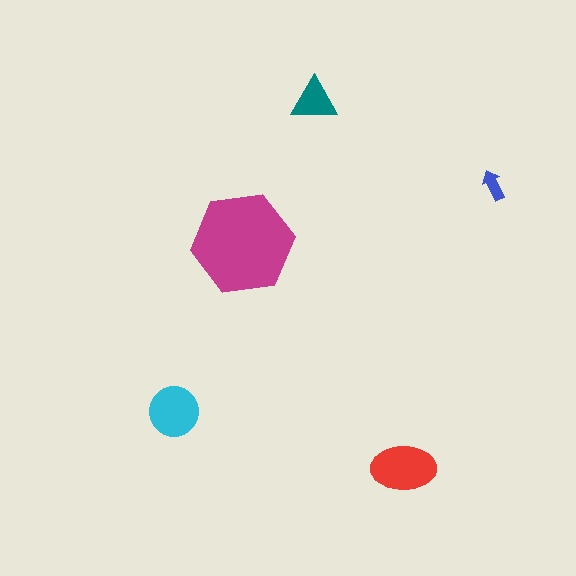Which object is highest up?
The teal triangle is topmost.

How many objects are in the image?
There are 5 objects in the image.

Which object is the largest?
The magenta hexagon.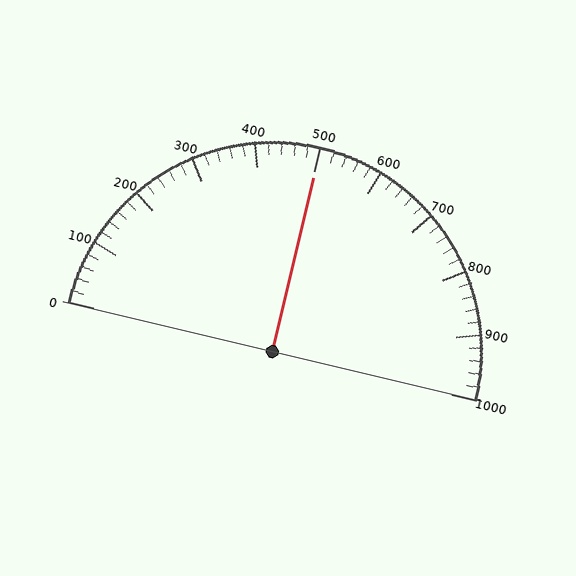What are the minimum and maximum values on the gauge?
The gauge ranges from 0 to 1000.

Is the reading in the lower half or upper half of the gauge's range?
The reading is in the upper half of the range (0 to 1000).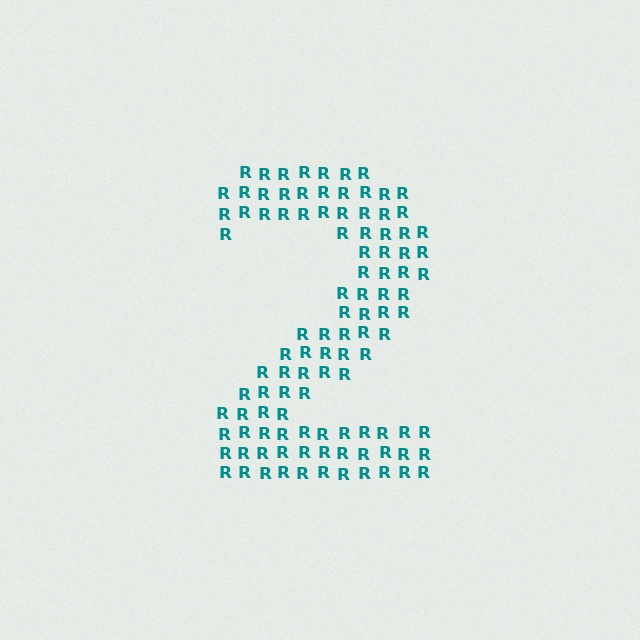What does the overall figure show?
The overall figure shows the digit 2.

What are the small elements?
The small elements are letter R's.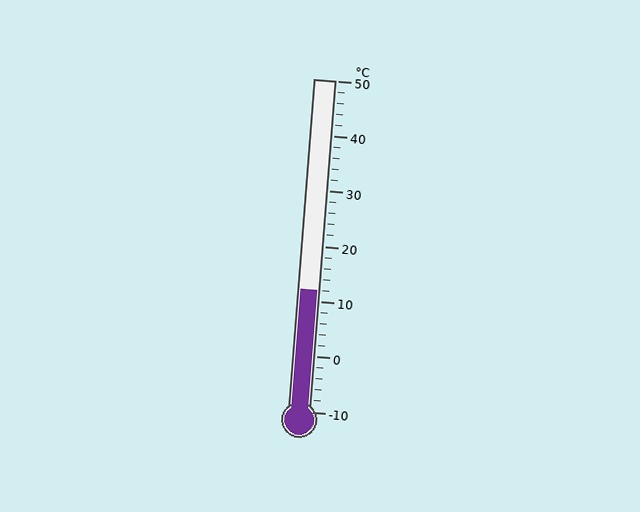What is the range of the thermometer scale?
The thermometer scale ranges from -10°C to 50°C.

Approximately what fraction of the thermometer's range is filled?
The thermometer is filled to approximately 35% of its range.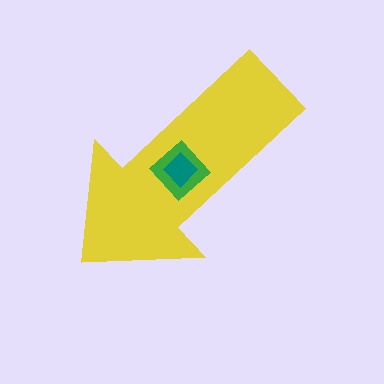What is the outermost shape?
The yellow arrow.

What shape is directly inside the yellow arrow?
The green diamond.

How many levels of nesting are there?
3.